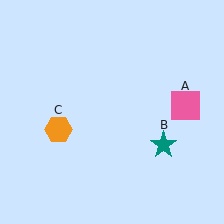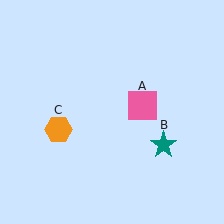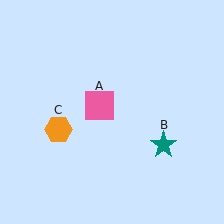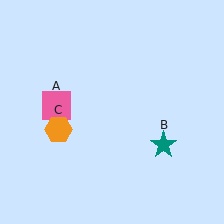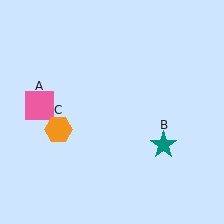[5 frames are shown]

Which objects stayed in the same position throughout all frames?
Teal star (object B) and orange hexagon (object C) remained stationary.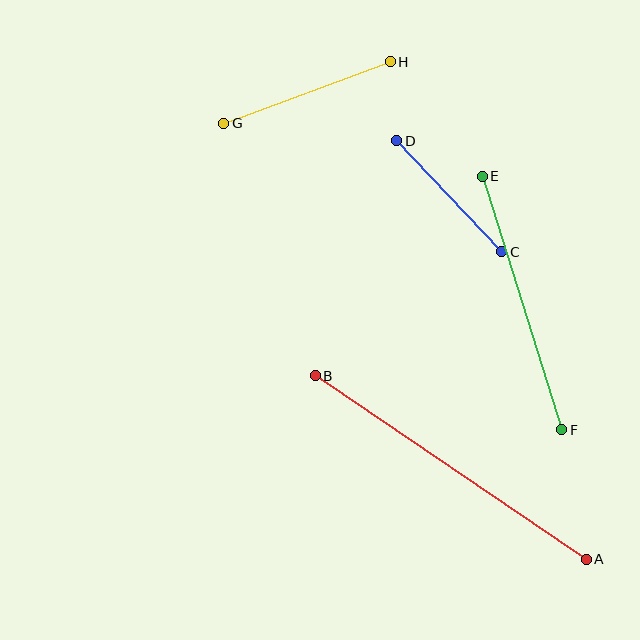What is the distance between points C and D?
The distance is approximately 153 pixels.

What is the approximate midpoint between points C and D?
The midpoint is at approximately (449, 196) pixels.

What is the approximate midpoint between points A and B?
The midpoint is at approximately (451, 467) pixels.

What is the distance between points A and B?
The distance is approximately 327 pixels.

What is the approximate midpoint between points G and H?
The midpoint is at approximately (307, 92) pixels.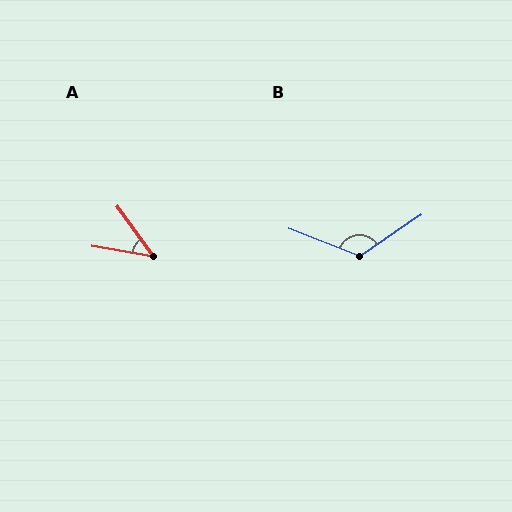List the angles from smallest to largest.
A (45°), B (124°).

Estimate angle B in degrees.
Approximately 124 degrees.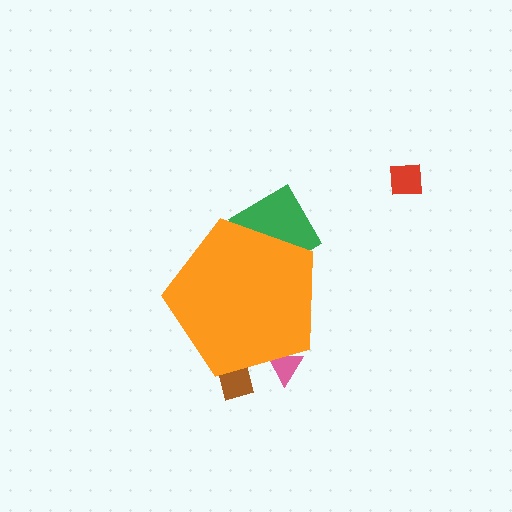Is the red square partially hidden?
No, the red square is fully visible.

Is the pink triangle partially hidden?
Yes, the pink triangle is partially hidden behind the orange pentagon.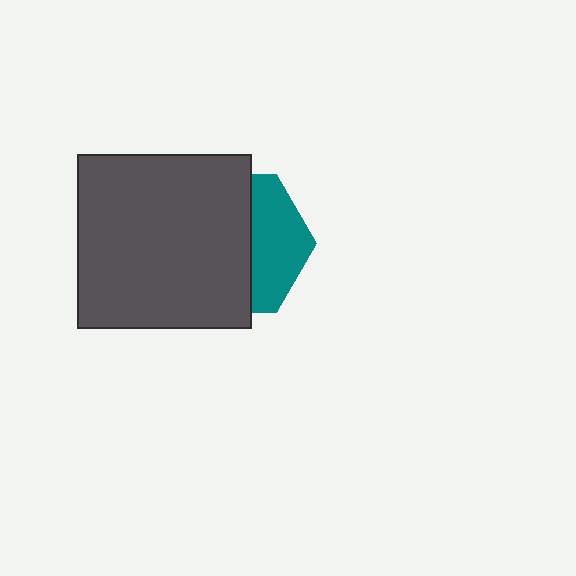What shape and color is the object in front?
The object in front is a dark gray square.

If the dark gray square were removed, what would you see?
You would see the complete teal hexagon.